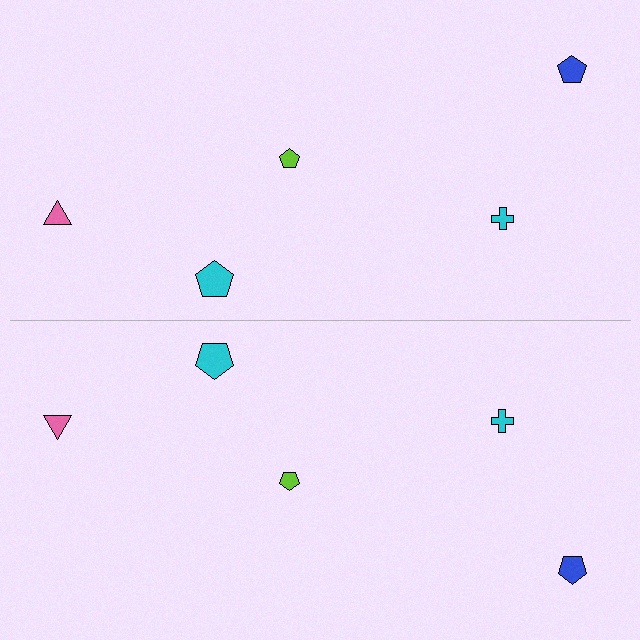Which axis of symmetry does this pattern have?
The pattern has a horizontal axis of symmetry running through the center of the image.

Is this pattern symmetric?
Yes, this pattern has bilateral (reflection) symmetry.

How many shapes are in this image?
There are 10 shapes in this image.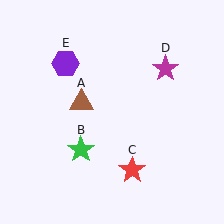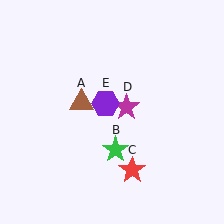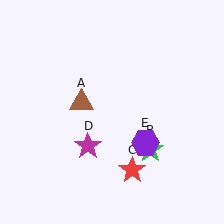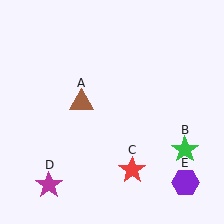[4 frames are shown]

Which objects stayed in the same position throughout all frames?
Brown triangle (object A) and red star (object C) remained stationary.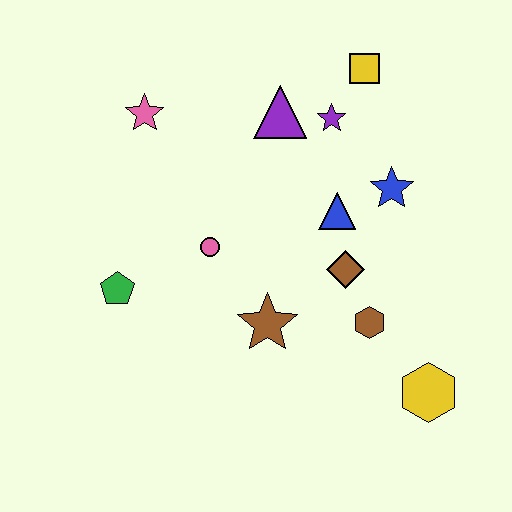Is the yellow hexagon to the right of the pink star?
Yes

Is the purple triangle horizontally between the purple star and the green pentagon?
Yes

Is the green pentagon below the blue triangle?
Yes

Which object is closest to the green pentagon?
The pink circle is closest to the green pentagon.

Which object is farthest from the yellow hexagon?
The pink star is farthest from the yellow hexagon.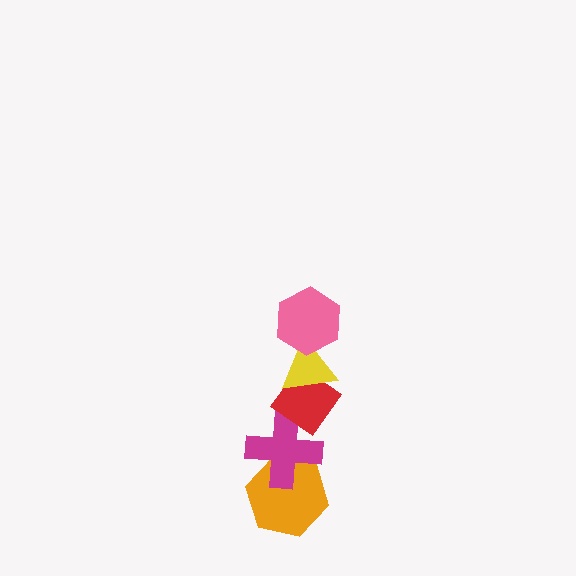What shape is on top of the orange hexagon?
The magenta cross is on top of the orange hexagon.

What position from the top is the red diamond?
The red diamond is 3rd from the top.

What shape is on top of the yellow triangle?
The pink hexagon is on top of the yellow triangle.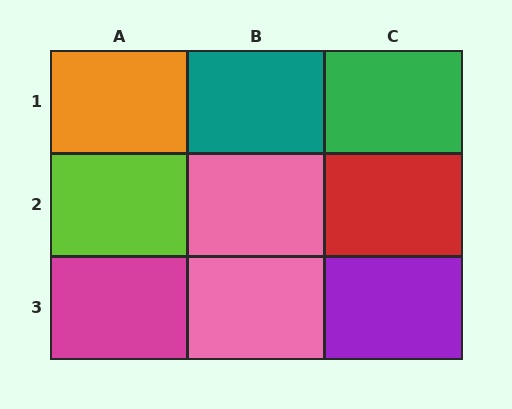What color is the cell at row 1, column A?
Orange.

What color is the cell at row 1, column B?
Teal.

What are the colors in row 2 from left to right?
Lime, pink, red.